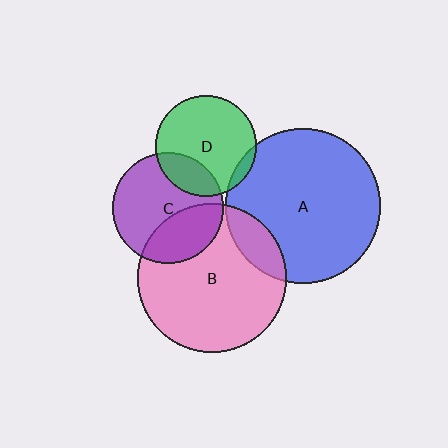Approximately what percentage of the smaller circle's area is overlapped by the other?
Approximately 15%.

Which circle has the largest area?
Circle A (blue).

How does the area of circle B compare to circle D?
Approximately 2.2 times.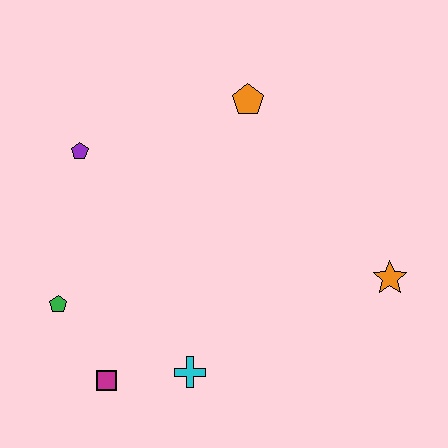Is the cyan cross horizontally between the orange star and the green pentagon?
Yes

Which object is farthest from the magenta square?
The orange pentagon is farthest from the magenta square.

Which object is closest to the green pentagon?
The magenta square is closest to the green pentagon.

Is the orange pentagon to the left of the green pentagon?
No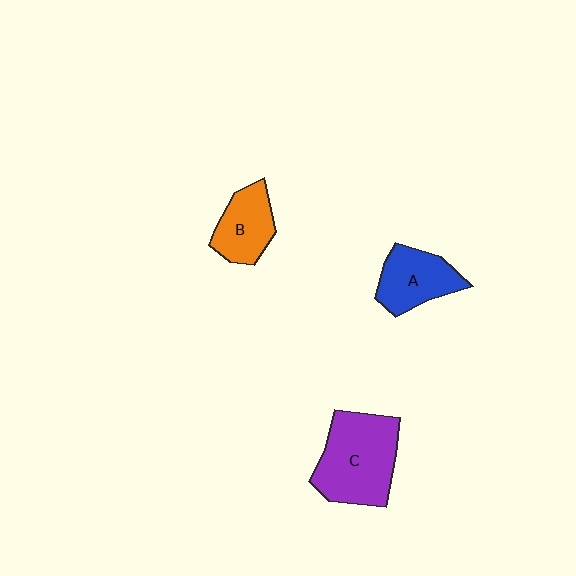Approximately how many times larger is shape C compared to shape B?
Approximately 1.8 times.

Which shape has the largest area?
Shape C (purple).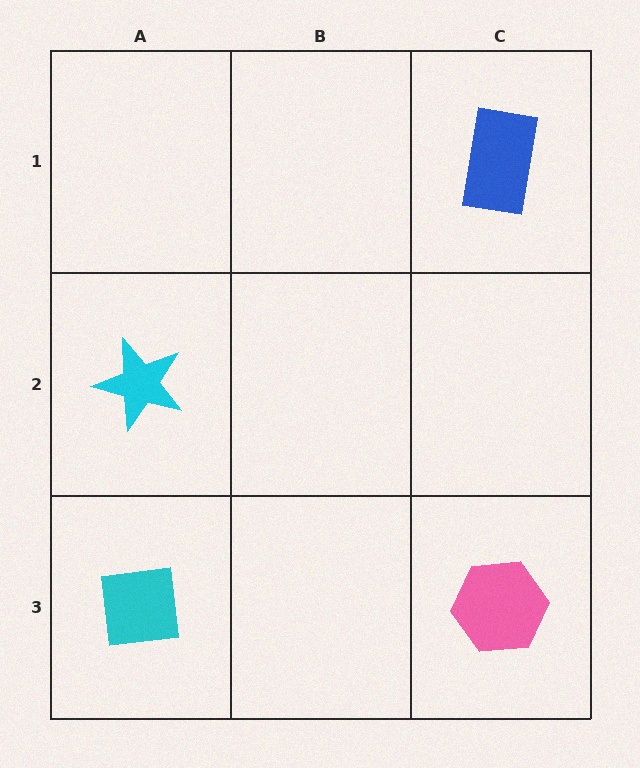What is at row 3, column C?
A pink hexagon.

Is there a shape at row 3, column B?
No, that cell is empty.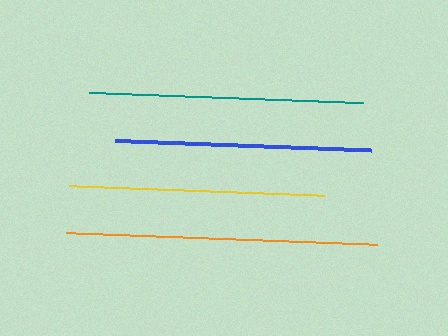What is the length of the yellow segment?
The yellow segment is approximately 255 pixels long.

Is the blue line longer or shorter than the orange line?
The orange line is longer than the blue line.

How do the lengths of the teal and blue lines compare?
The teal and blue lines are approximately the same length.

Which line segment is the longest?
The orange line is the longest at approximately 310 pixels.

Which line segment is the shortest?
The yellow line is the shortest at approximately 255 pixels.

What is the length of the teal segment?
The teal segment is approximately 273 pixels long.